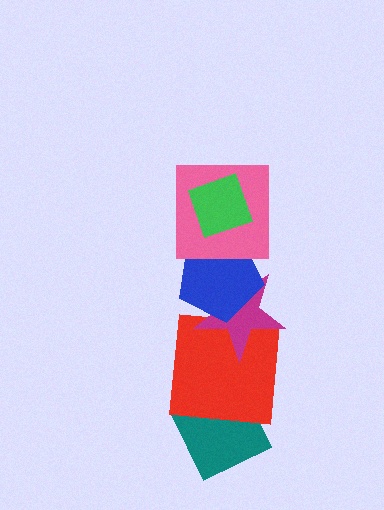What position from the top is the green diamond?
The green diamond is 1st from the top.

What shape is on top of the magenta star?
The blue pentagon is on top of the magenta star.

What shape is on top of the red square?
The magenta star is on top of the red square.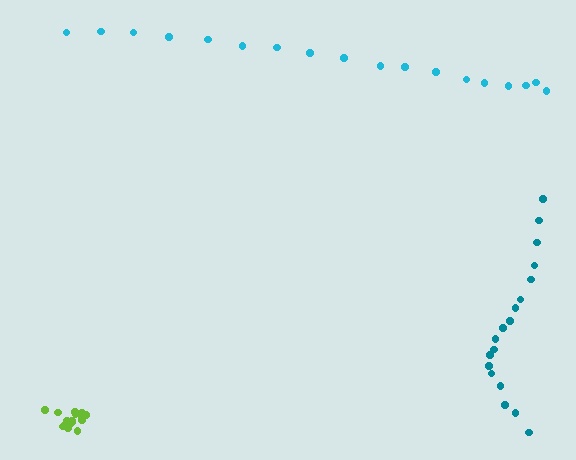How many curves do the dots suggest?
There are 3 distinct paths.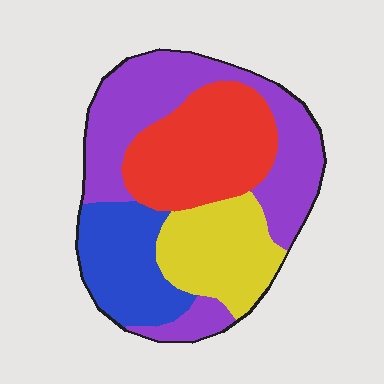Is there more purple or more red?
Purple.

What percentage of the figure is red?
Red covers roughly 25% of the figure.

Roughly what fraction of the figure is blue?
Blue takes up less than a quarter of the figure.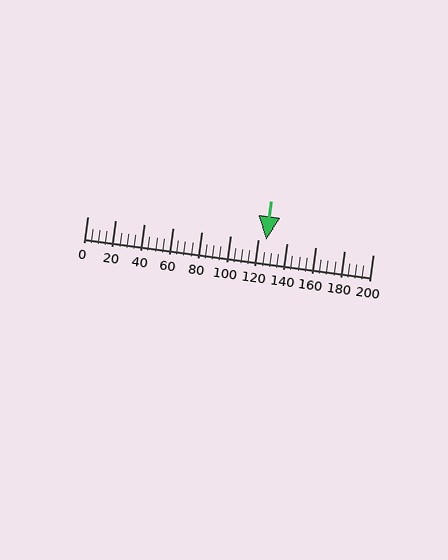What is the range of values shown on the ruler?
The ruler shows values from 0 to 200.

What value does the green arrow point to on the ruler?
The green arrow points to approximately 125.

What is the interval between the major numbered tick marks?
The major tick marks are spaced 20 units apart.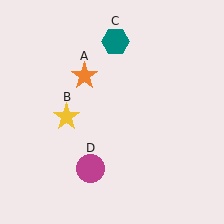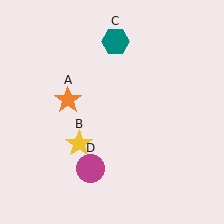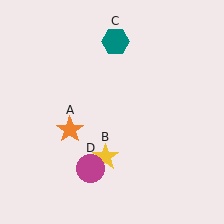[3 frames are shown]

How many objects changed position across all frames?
2 objects changed position: orange star (object A), yellow star (object B).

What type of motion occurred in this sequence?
The orange star (object A), yellow star (object B) rotated counterclockwise around the center of the scene.